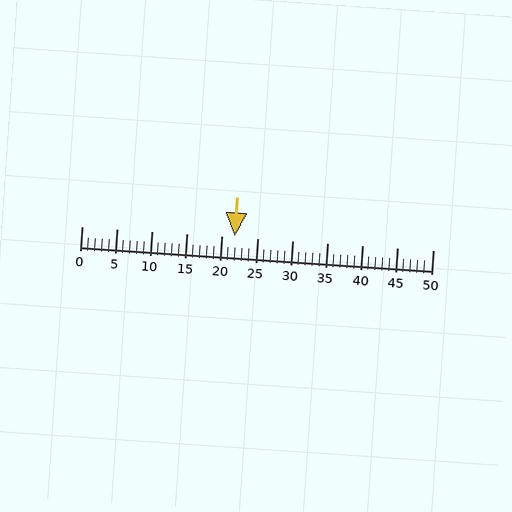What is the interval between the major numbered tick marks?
The major tick marks are spaced 5 units apart.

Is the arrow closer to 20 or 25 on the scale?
The arrow is closer to 20.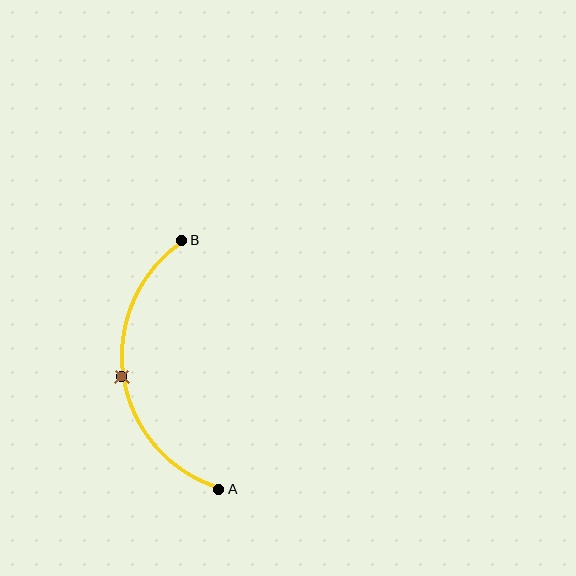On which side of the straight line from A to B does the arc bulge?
The arc bulges to the left of the straight line connecting A and B.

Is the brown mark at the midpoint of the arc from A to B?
Yes. The brown mark lies on the arc at equal arc-length from both A and B — it is the arc midpoint.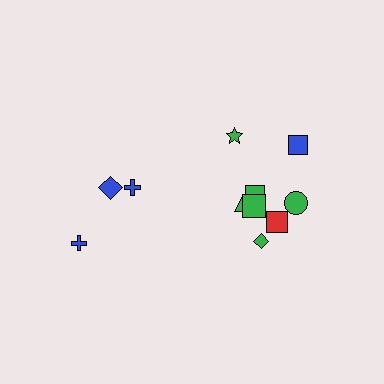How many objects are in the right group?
There are 8 objects.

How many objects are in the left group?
There are 3 objects.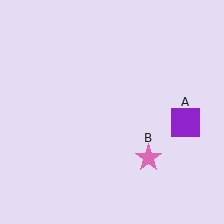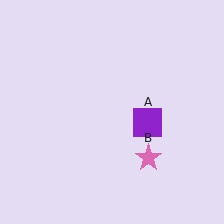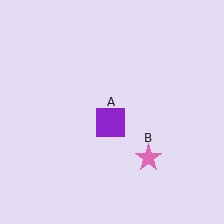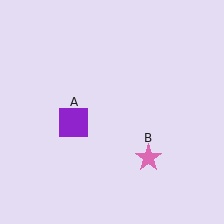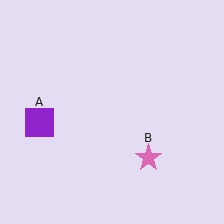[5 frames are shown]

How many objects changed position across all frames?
1 object changed position: purple square (object A).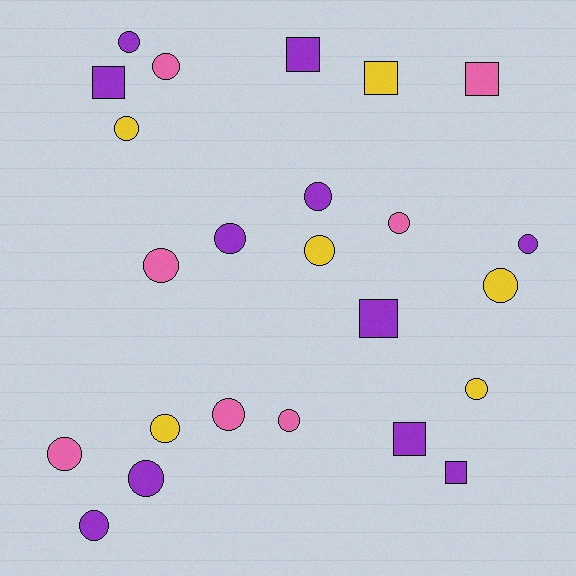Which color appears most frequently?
Purple, with 11 objects.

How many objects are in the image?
There are 24 objects.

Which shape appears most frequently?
Circle, with 17 objects.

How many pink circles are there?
There are 6 pink circles.